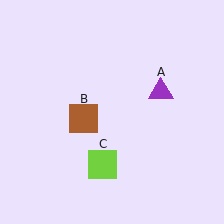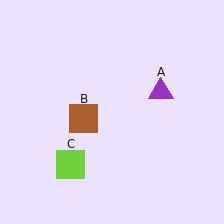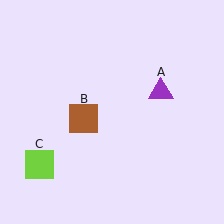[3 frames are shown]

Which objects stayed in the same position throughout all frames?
Purple triangle (object A) and brown square (object B) remained stationary.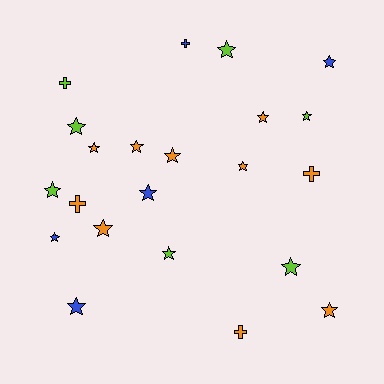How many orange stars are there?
There are 7 orange stars.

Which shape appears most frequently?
Star, with 17 objects.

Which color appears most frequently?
Orange, with 10 objects.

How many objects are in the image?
There are 22 objects.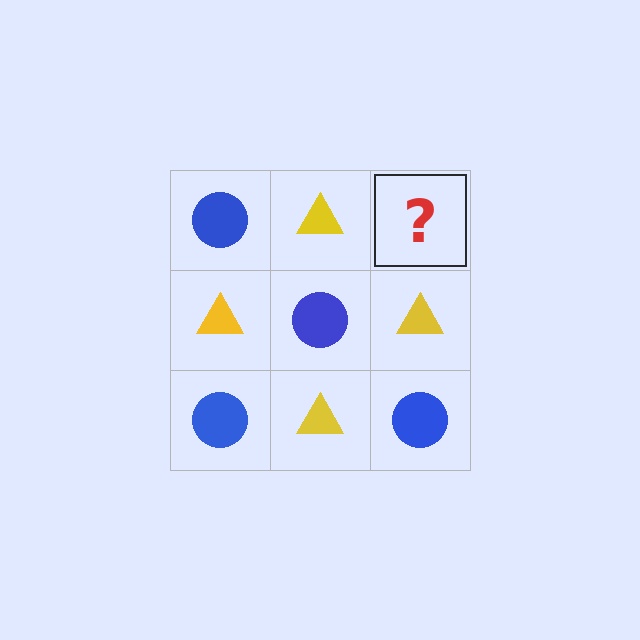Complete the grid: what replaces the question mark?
The question mark should be replaced with a blue circle.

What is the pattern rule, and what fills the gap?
The rule is that it alternates blue circle and yellow triangle in a checkerboard pattern. The gap should be filled with a blue circle.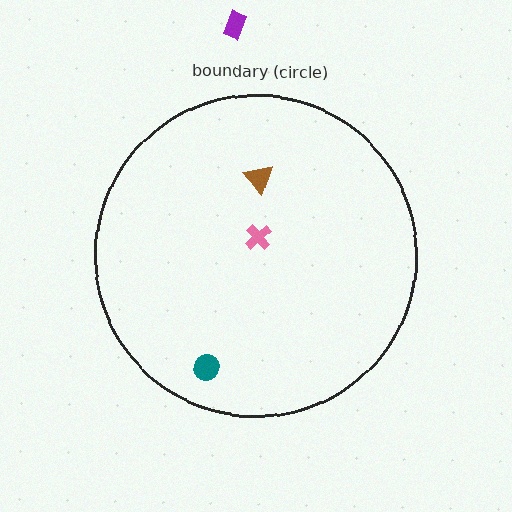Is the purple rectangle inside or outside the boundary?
Outside.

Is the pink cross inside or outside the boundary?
Inside.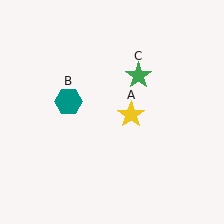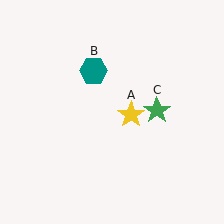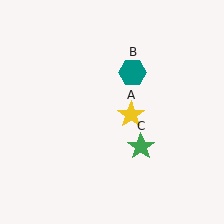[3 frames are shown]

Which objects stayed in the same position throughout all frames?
Yellow star (object A) remained stationary.